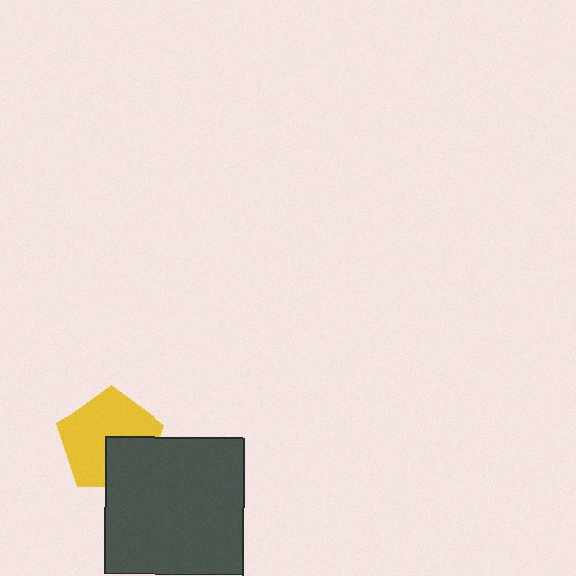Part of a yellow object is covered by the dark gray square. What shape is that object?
It is a pentagon.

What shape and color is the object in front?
The object in front is a dark gray square.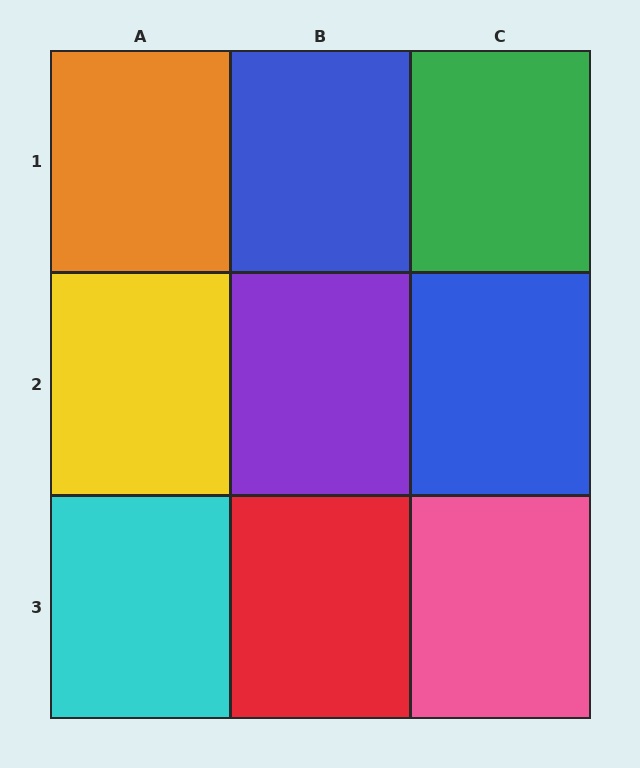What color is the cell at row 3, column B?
Red.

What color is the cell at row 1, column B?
Blue.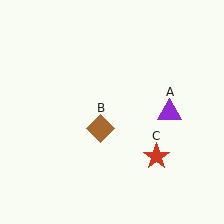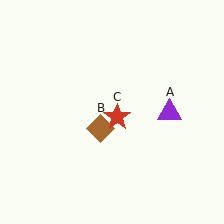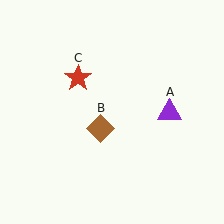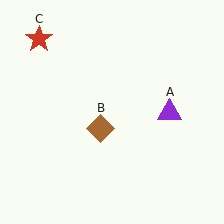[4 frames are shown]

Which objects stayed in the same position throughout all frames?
Purple triangle (object A) and brown diamond (object B) remained stationary.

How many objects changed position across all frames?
1 object changed position: red star (object C).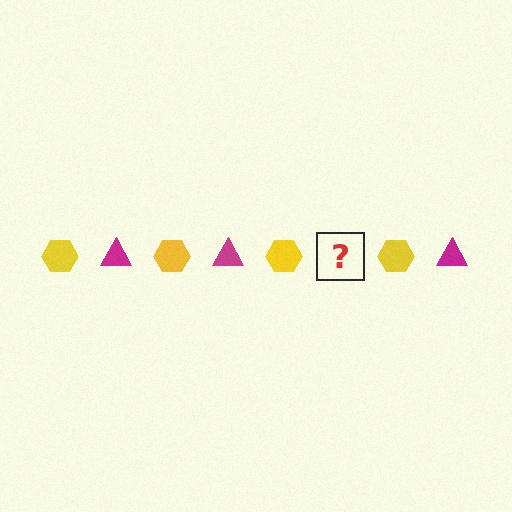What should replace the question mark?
The question mark should be replaced with a magenta triangle.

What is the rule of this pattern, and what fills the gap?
The rule is that the pattern alternates between yellow hexagon and magenta triangle. The gap should be filled with a magenta triangle.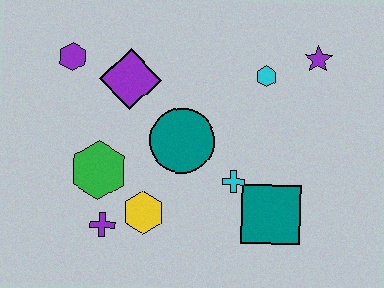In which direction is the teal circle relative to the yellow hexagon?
The teal circle is above the yellow hexagon.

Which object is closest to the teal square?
The cyan cross is closest to the teal square.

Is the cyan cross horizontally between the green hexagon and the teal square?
Yes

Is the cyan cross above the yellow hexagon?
Yes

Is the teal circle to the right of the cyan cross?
No